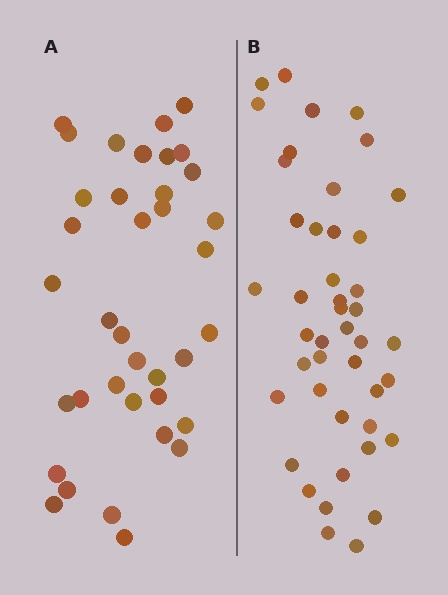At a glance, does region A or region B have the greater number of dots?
Region B (the right region) has more dots.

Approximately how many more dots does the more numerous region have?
Region B has roughly 8 or so more dots than region A.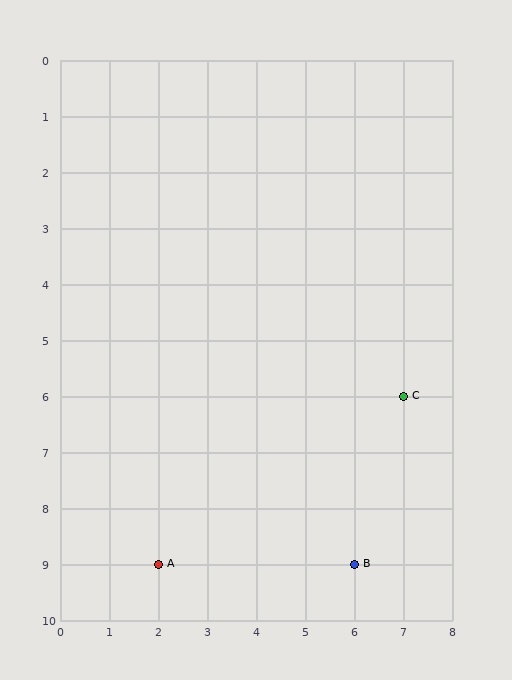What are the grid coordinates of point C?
Point C is at grid coordinates (7, 6).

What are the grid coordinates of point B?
Point B is at grid coordinates (6, 9).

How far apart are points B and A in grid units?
Points B and A are 4 columns apart.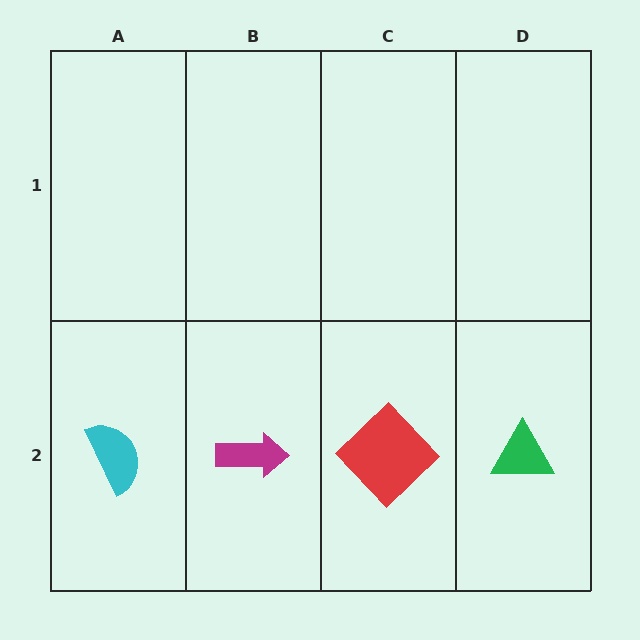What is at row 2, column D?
A green triangle.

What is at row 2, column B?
A magenta arrow.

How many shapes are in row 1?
0 shapes.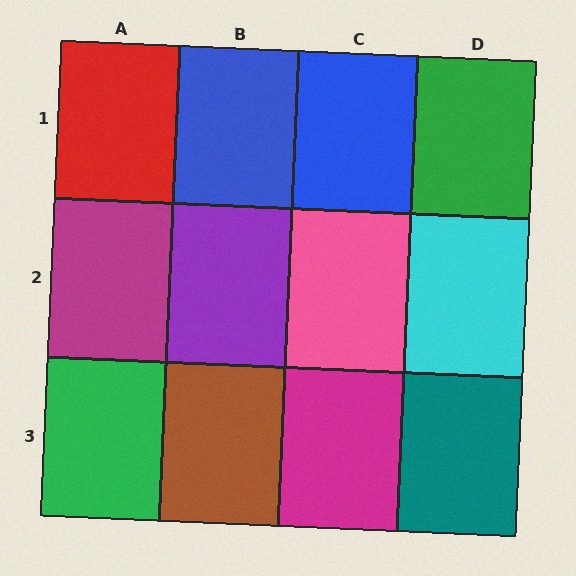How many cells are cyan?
1 cell is cyan.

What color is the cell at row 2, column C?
Pink.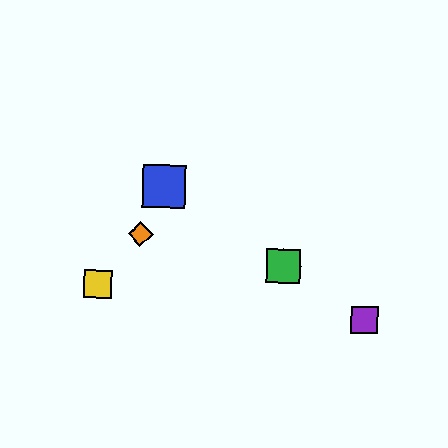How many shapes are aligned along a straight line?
4 shapes (the red diamond, the blue square, the green square, the purple square) are aligned along a straight line.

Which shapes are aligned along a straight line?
The red diamond, the blue square, the green square, the purple square are aligned along a straight line.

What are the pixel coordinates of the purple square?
The purple square is at (365, 320).